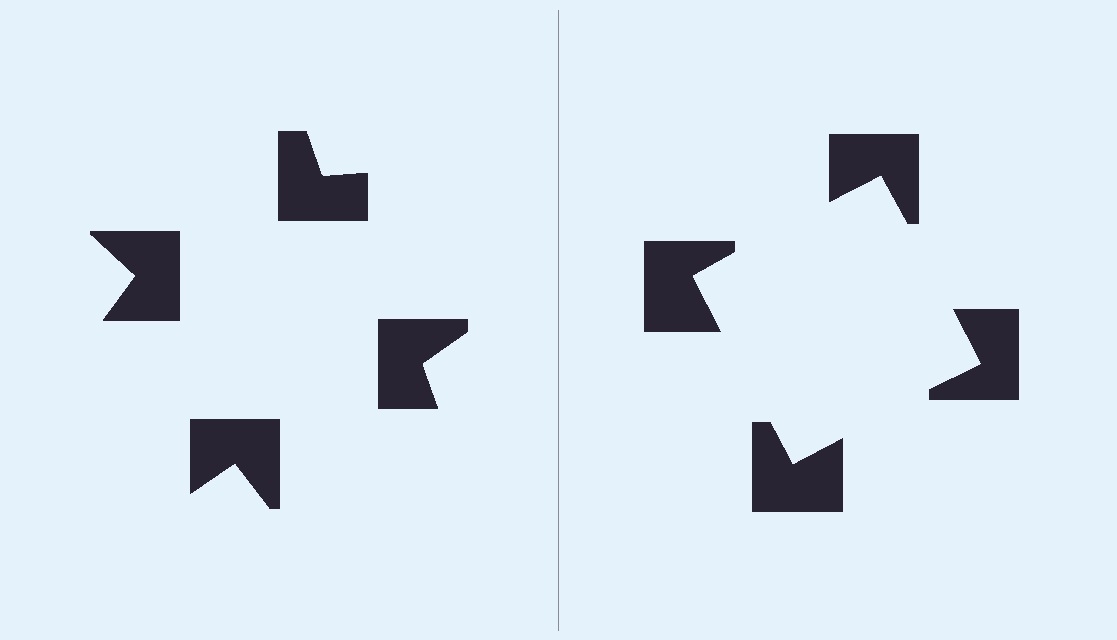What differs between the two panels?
The notched squares are positioned identically on both sides; only the wedge orientations differ. On the right they align to a square; on the left they are misaligned.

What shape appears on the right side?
An illusory square.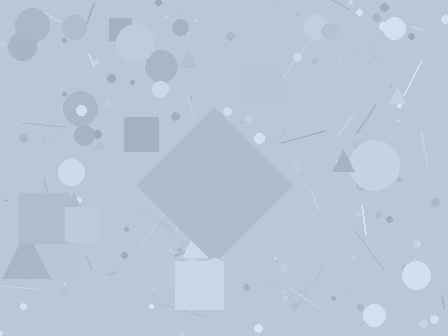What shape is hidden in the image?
A diamond is hidden in the image.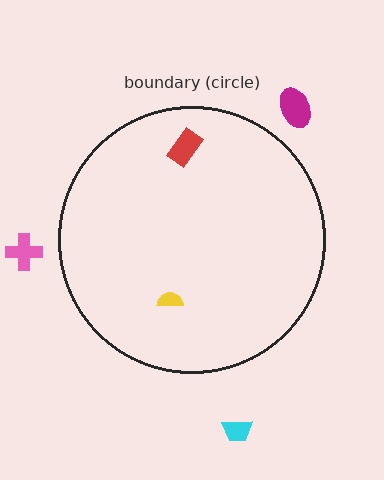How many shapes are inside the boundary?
2 inside, 3 outside.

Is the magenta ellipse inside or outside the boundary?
Outside.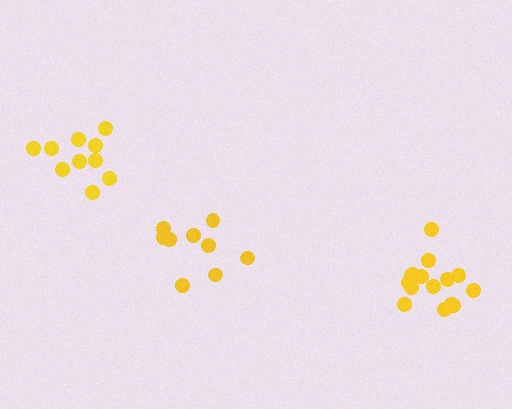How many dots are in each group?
Group 1: 10 dots, Group 2: 9 dots, Group 3: 15 dots (34 total).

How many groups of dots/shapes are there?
There are 3 groups.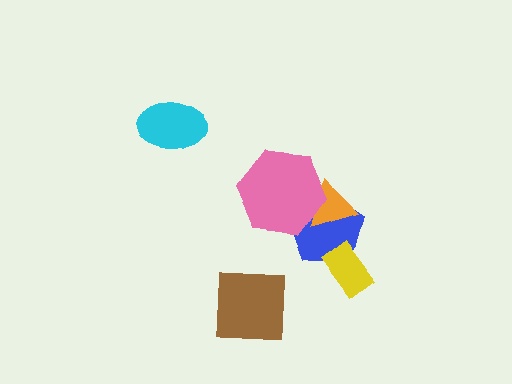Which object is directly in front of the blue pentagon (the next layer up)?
The orange triangle is directly in front of the blue pentagon.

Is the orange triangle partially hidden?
Yes, it is partially covered by another shape.